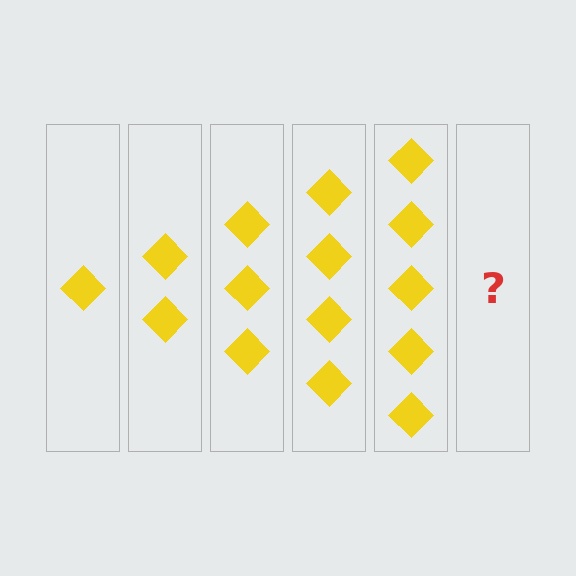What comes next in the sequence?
The next element should be 6 diamonds.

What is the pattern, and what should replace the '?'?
The pattern is that each step adds one more diamond. The '?' should be 6 diamonds.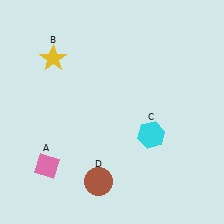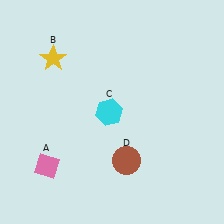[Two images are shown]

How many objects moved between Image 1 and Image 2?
2 objects moved between the two images.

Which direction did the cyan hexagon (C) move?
The cyan hexagon (C) moved left.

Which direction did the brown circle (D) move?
The brown circle (D) moved right.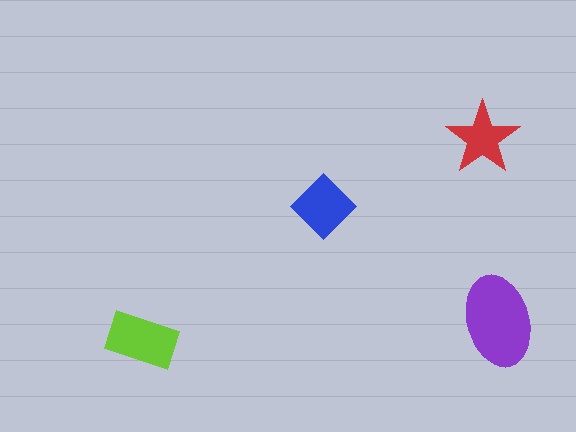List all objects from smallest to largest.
The red star, the blue diamond, the lime rectangle, the purple ellipse.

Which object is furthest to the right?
The purple ellipse is rightmost.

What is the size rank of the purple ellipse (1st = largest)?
1st.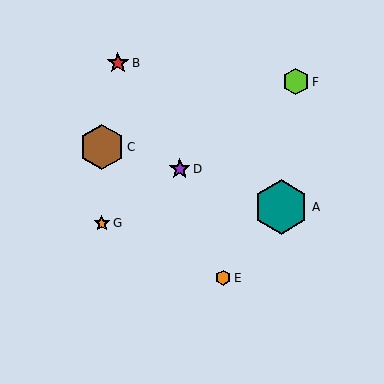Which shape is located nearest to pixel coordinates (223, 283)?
The orange hexagon (labeled E) at (223, 278) is nearest to that location.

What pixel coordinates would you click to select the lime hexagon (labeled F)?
Click at (296, 82) to select the lime hexagon F.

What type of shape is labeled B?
Shape B is a red star.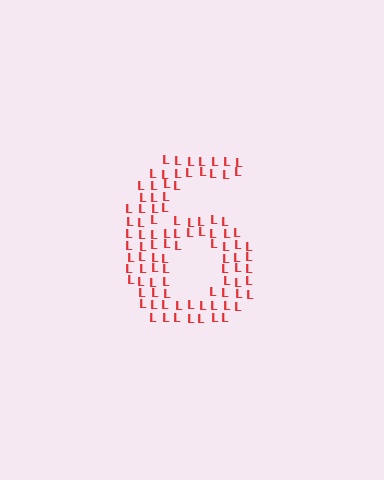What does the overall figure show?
The overall figure shows the digit 6.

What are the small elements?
The small elements are letter L's.